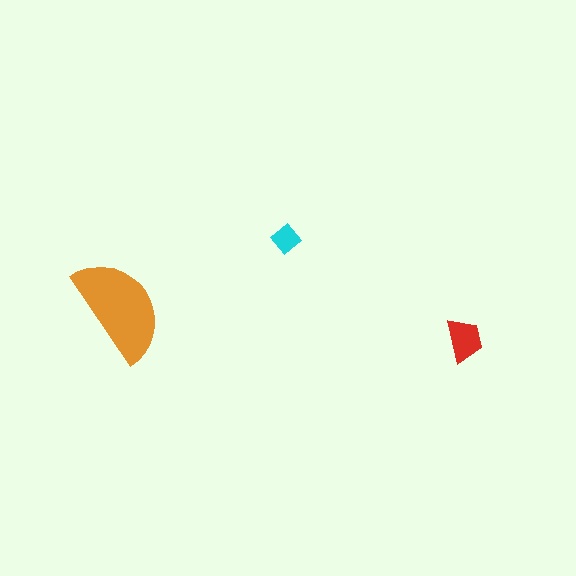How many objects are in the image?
There are 3 objects in the image.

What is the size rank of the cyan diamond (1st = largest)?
3rd.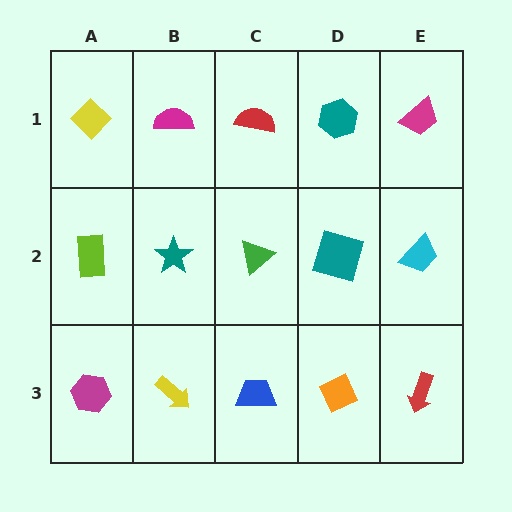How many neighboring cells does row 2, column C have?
4.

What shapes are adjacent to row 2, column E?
A magenta trapezoid (row 1, column E), a red arrow (row 3, column E), a teal square (row 2, column D).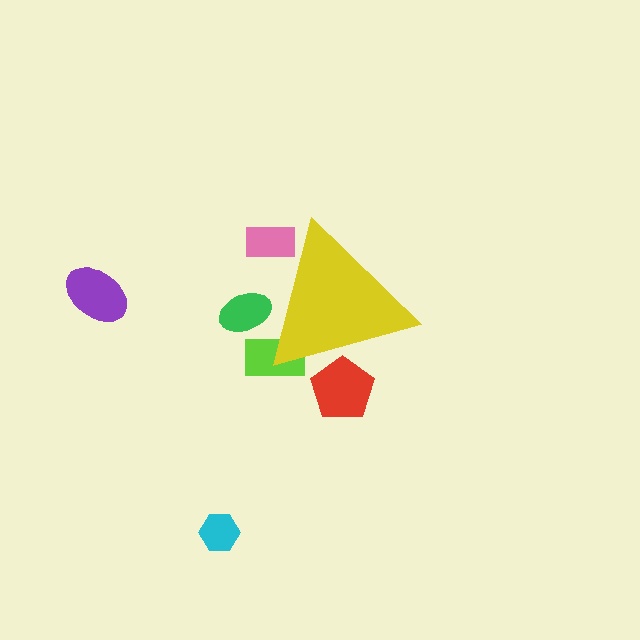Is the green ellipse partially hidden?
Yes, the green ellipse is partially hidden behind the yellow triangle.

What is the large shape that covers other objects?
A yellow triangle.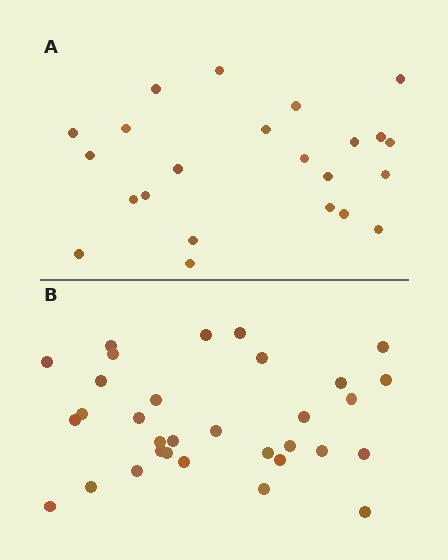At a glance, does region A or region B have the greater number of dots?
Region B (the bottom region) has more dots.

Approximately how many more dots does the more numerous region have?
Region B has roughly 8 or so more dots than region A.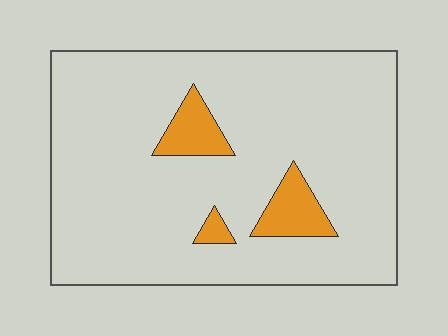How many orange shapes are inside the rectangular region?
3.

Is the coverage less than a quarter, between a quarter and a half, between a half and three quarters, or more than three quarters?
Less than a quarter.